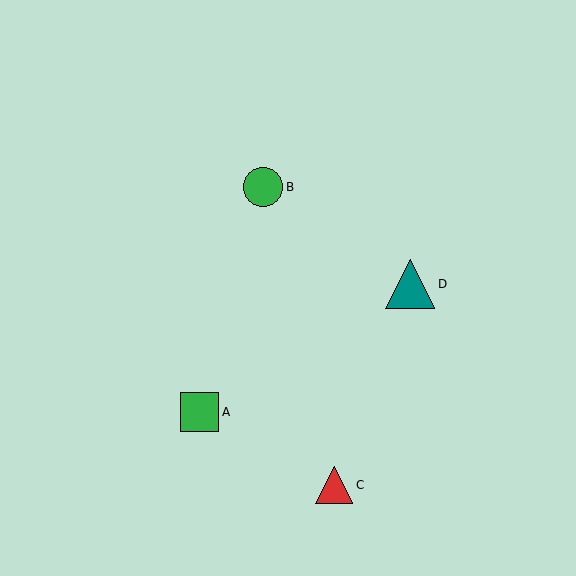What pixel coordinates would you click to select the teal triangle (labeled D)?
Click at (410, 284) to select the teal triangle D.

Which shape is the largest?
The teal triangle (labeled D) is the largest.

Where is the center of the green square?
The center of the green square is at (199, 412).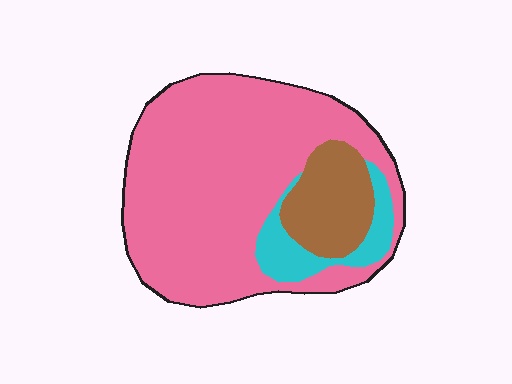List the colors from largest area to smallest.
From largest to smallest: pink, brown, cyan.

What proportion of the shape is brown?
Brown covers 15% of the shape.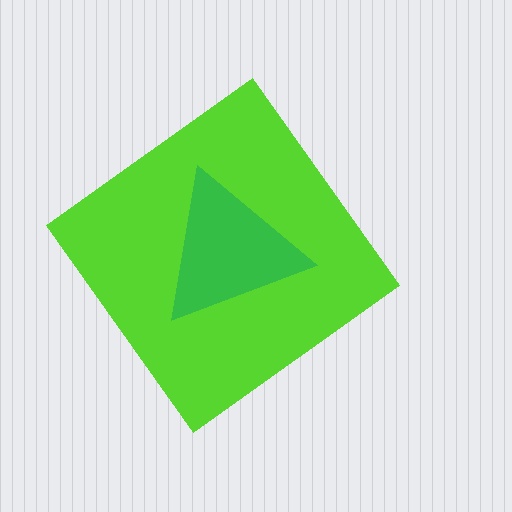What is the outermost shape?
The lime diamond.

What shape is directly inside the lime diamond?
The green triangle.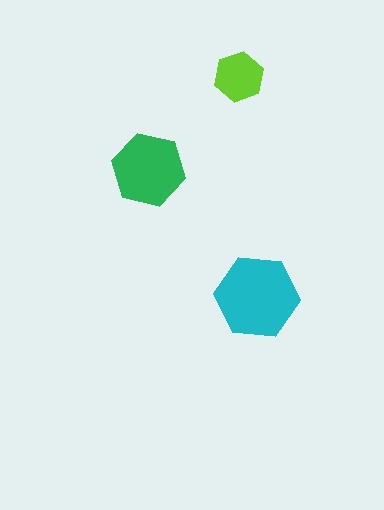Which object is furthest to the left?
The green hexagon is leftmost.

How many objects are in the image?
There are 3 objects in the image.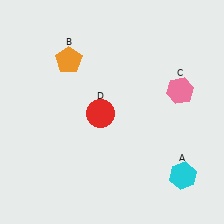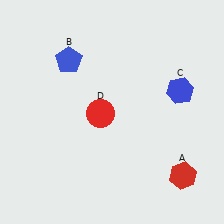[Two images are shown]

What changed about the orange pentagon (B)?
In Image 1, B is orange. In Image 2, it changed to blue.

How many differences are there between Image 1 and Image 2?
There are 3 differences between the two images.